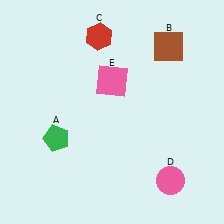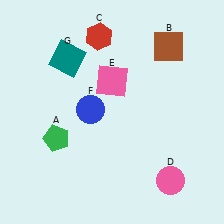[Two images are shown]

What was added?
A blue circle (F), a teal square (G) were added in Image 2.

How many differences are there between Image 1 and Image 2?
There are 2 differences between the two images.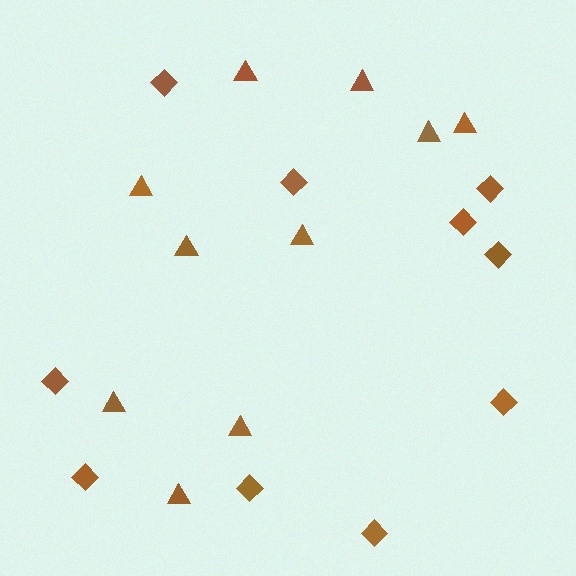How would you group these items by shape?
There are 2 groups: one group of triangles (10) and one group of diamonds (10).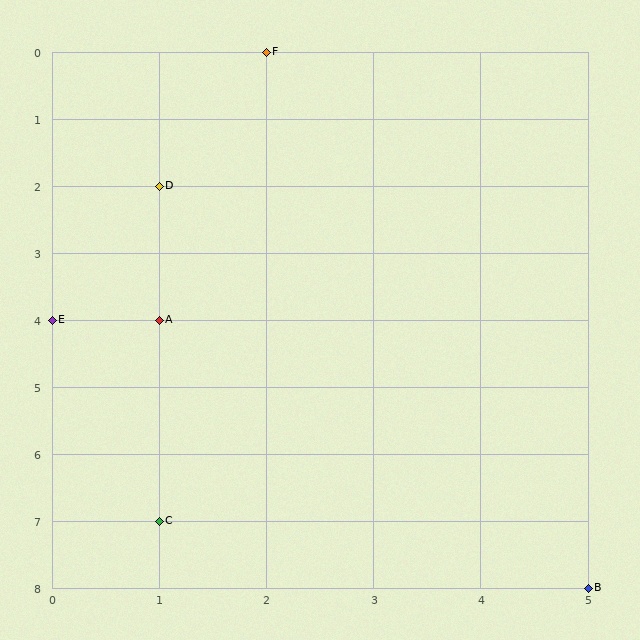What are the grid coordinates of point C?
Point C is at grid coordinates (1, 7).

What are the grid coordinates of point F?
Point F is at grid coordinates (2, 0).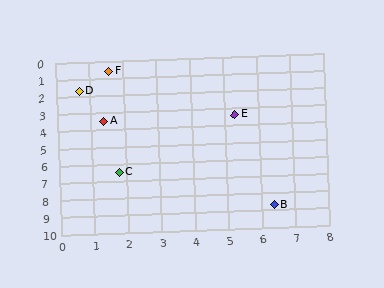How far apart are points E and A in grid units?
Points E and A are about 3.9 grid units apart.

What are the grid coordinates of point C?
Point C is at approximately (1.8, 6.5).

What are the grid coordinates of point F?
Point F is at approximately (1.6, 0.6).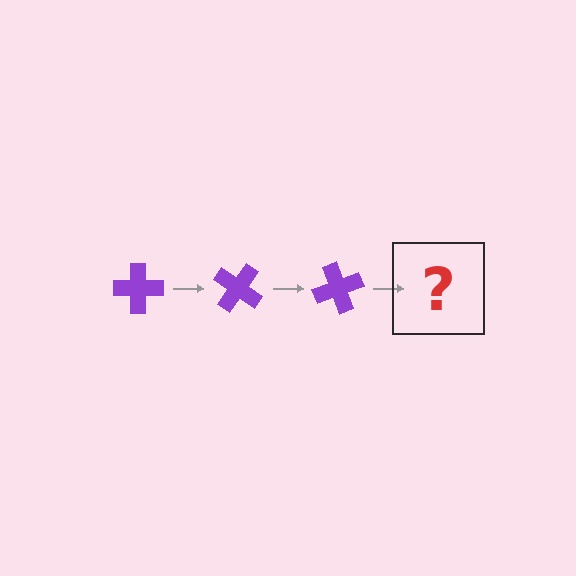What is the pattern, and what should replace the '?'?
The pattern is that the cross rotates 35 degrees each step. The '?' should be a purple cross rotated 105 degrees.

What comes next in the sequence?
The next element should be a purple cross rotated 105 degrees.